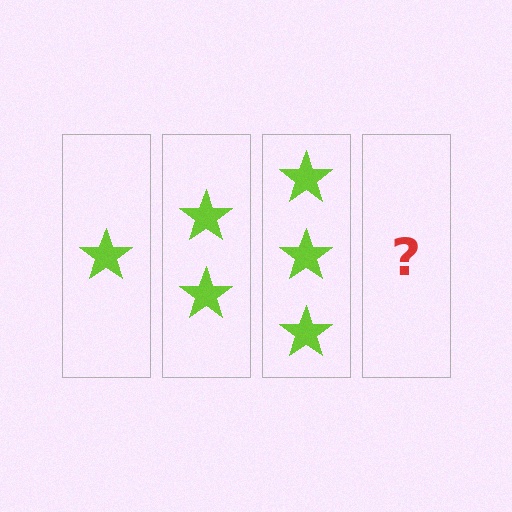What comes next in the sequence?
The next element should be 4 stars.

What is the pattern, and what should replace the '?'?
The pattern is that each step adds one more star. The '?' should be 4 stars.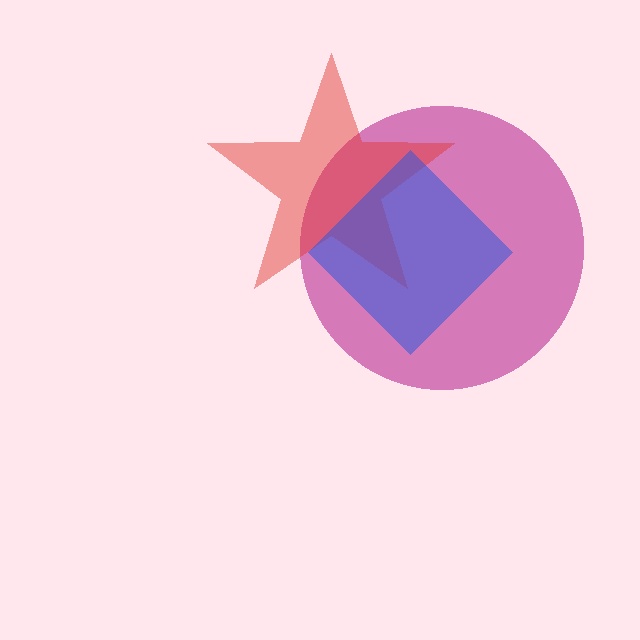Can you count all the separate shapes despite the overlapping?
Yes, there are 3 separate shapes.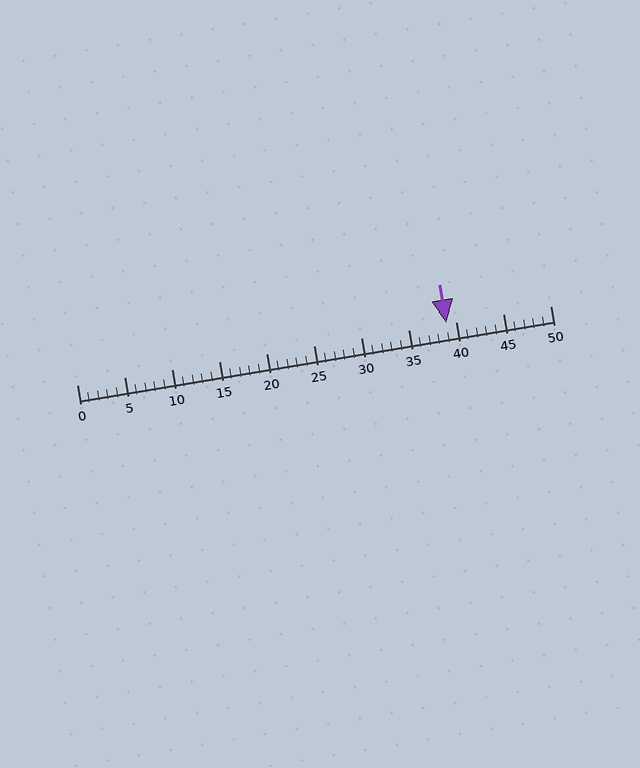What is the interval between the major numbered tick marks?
The major tick marks are spaced 5 units apart.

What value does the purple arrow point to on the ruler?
The purple arrow points to approximately 39.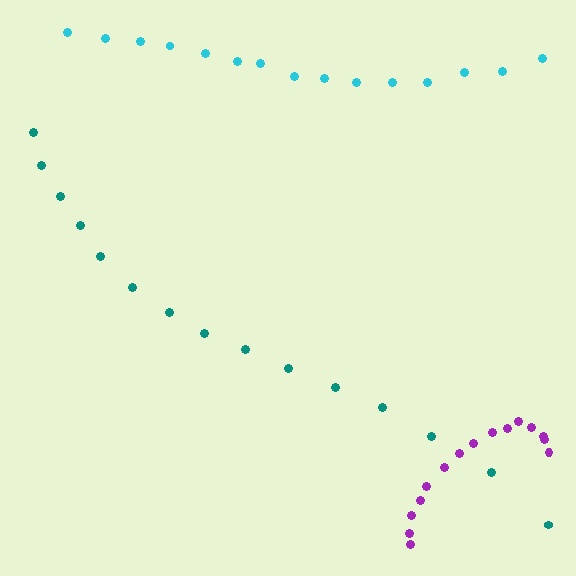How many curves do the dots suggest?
There are 3 distinct paths.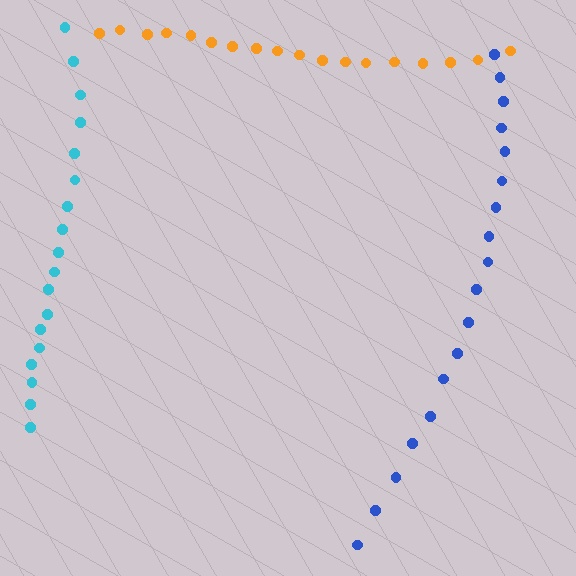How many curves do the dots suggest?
There are 3 distinct paths.